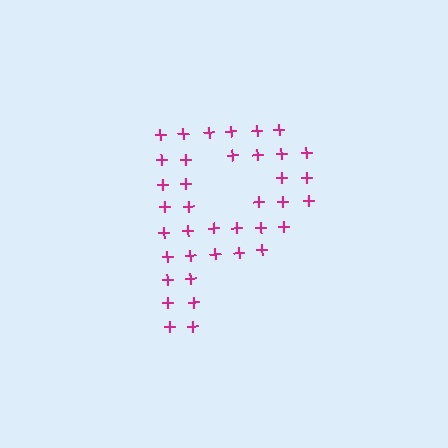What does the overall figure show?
The overall figure shows the letter P.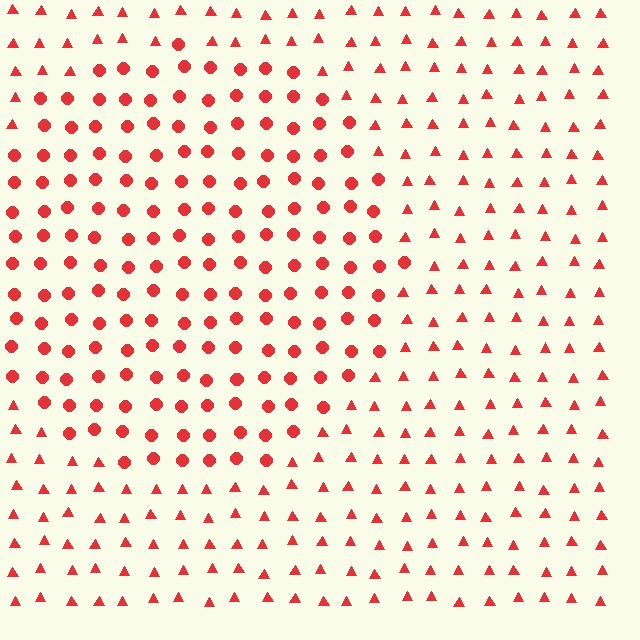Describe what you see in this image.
The image is filled with small red elements arranged in a uniform grid. A circle-shaped region contains circles, while the surrounding area contains triangles. The boundary is defined purely by the change in element shape.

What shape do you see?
I see a circle.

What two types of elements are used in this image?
The image uses circles inside the circle region and triangles outside it.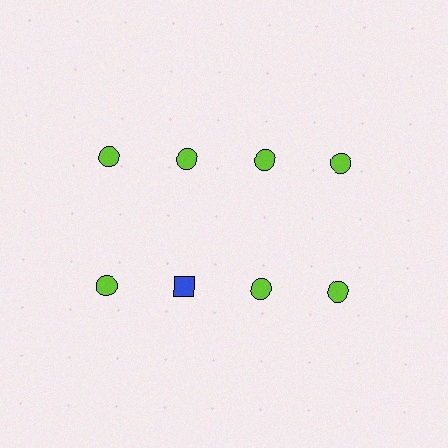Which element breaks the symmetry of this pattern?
The blue square in the second row, second from left column breaks the symmetry. All other shapes are lime circles.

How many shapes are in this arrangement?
There are 8 shapes arranged in a grid pattern.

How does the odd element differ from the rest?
It differs in both color (blue instead of lime) and shape (square instead of circle).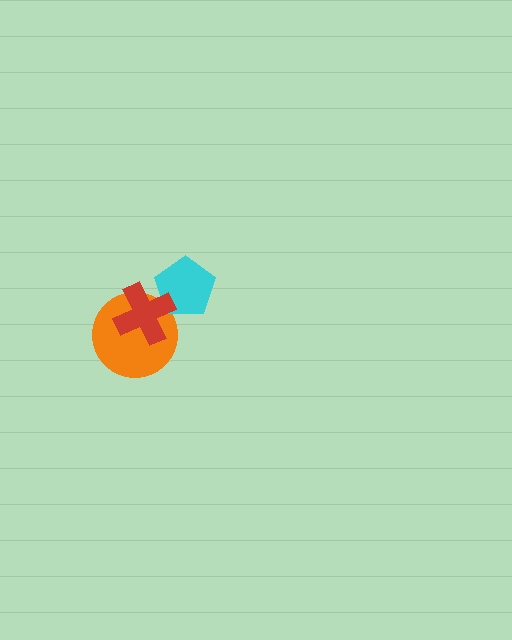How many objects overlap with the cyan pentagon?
1 object overlaps with the cyan pentagon.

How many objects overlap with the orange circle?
1 object overlaps with the orange circle.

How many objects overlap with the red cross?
2 objects overlap with the red cross.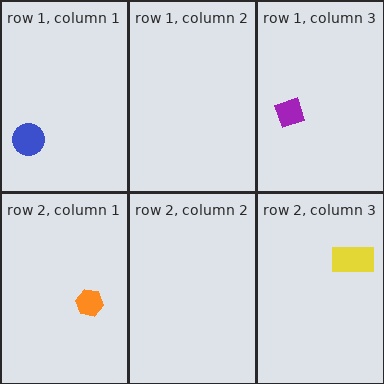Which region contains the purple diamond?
The row 1, column 3 region.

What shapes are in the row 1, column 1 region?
The blue circle.